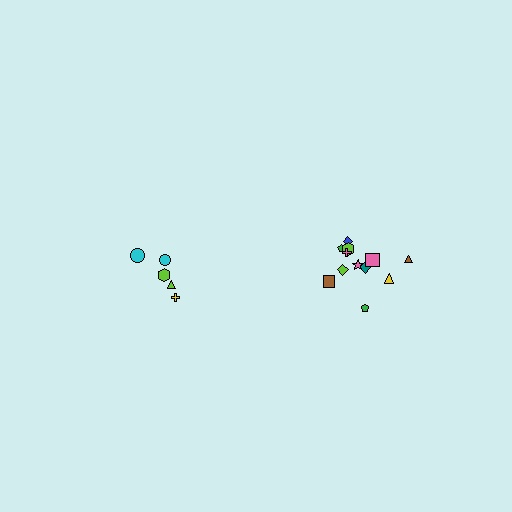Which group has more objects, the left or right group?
The right group.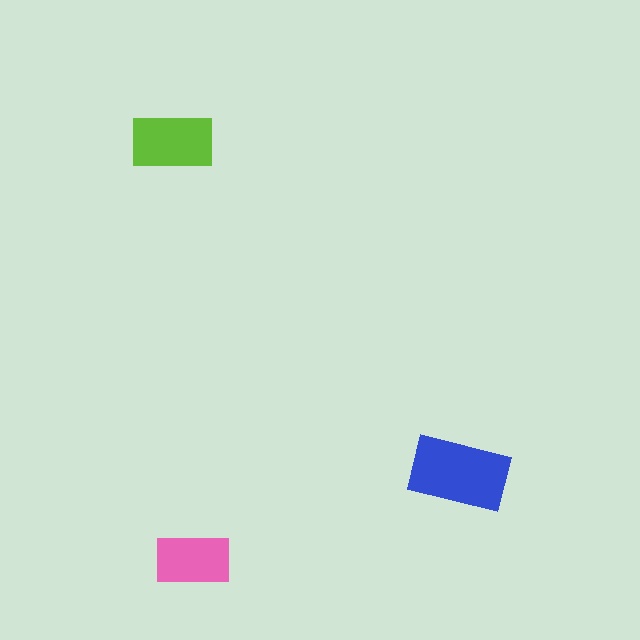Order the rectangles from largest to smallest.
the blue one, the lime one, the pink one.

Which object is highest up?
The lime rectangle is topmost.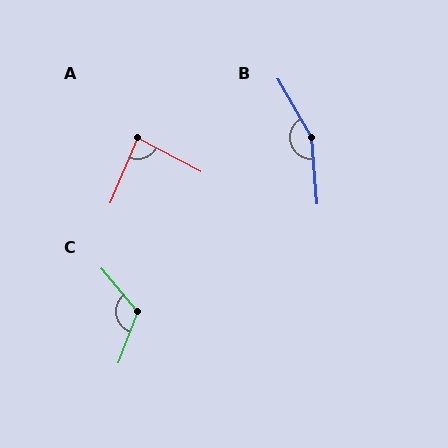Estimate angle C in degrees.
Approximately 119 degrees.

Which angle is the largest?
B, at approximately 155 degrees.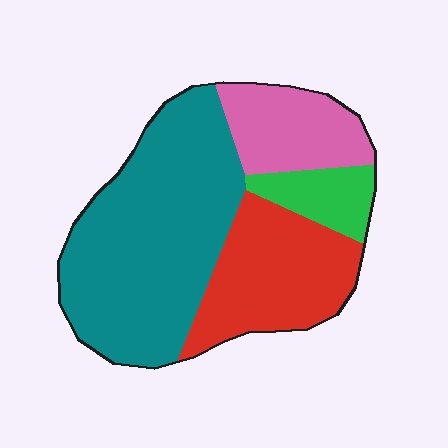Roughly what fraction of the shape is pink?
Pink covers roughly 15% of the shape.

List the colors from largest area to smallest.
From largest to smallest: teal, red, pink, green.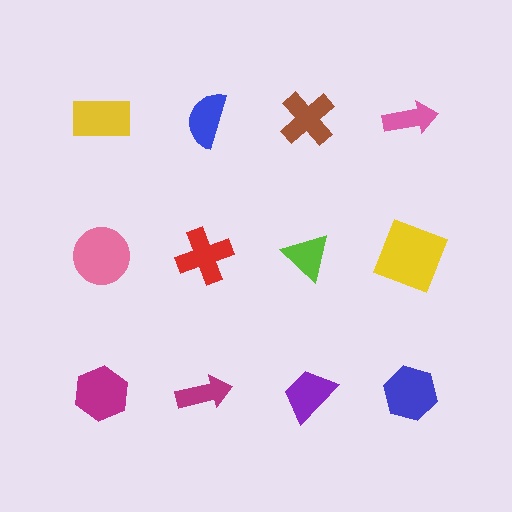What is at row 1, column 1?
A yellow rectangle.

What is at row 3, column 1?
A magenta hexagon.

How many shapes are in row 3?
4 shapes.